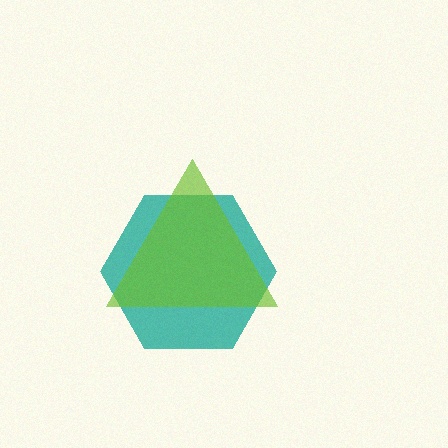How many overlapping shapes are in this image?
There are 2 overlapping shapes in the image.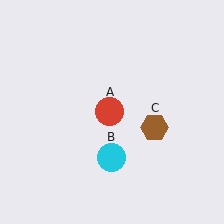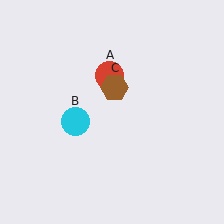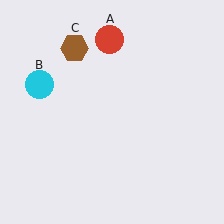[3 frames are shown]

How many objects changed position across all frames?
3 objects changed position: red circle (object A), cyan circle (object B), brown hexagon (object C).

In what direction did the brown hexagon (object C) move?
The brown hexagon (object C) moved up and to the left.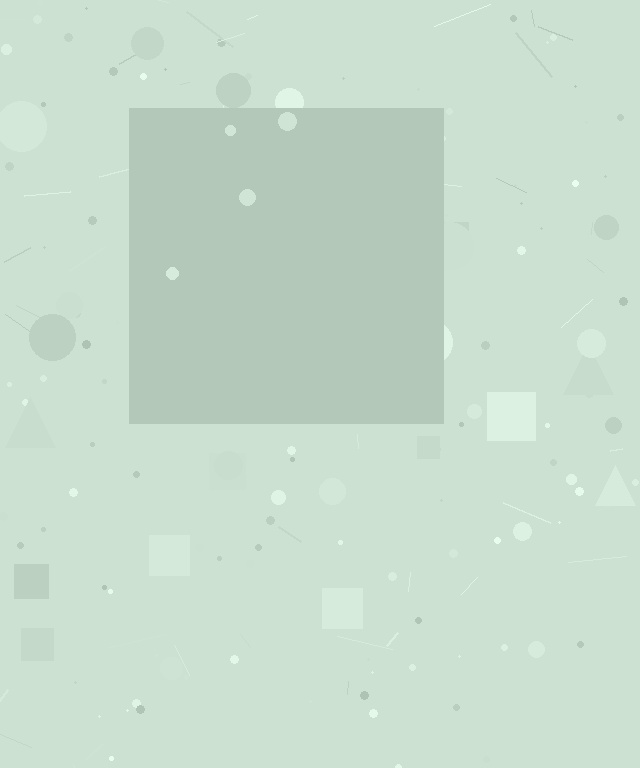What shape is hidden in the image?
A square is hidden in the image.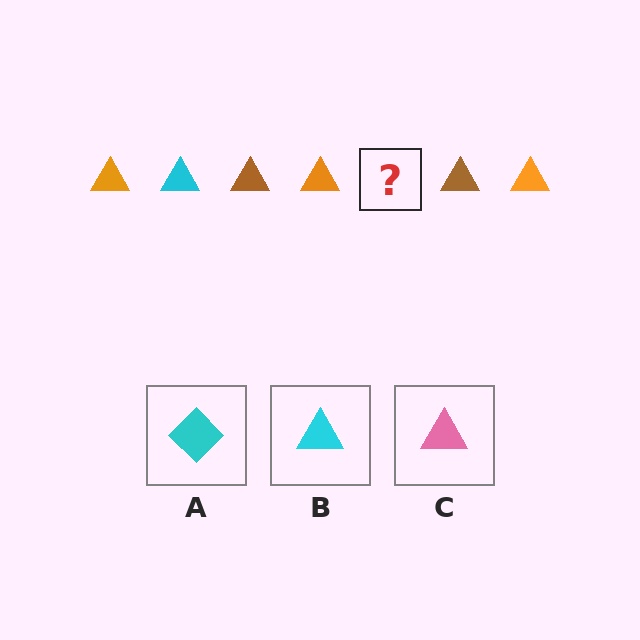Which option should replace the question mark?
Option B.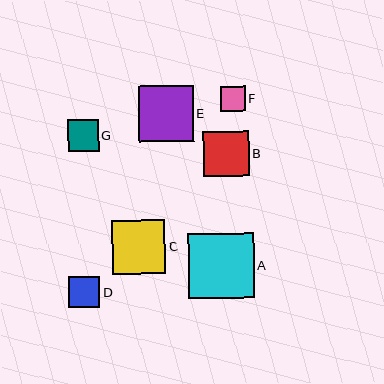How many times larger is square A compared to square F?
Square A is approximately 2.7 times the size of square F.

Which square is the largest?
Square A is the largest with a size of approximately 65 pixels.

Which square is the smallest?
Square F is the smallest with a size of approximately 24 pixels.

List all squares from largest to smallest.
From largest to smallest: A, E, C, B, G, D, F.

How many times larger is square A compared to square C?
Square A is approximately 1.2 times the size of square C.